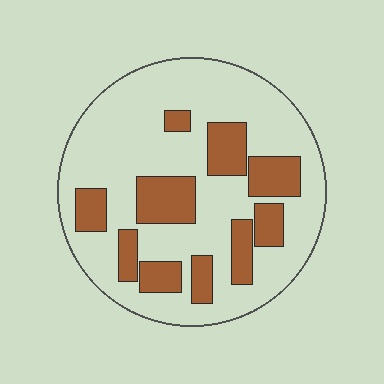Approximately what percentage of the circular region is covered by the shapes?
Approximately 25%.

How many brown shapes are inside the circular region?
10.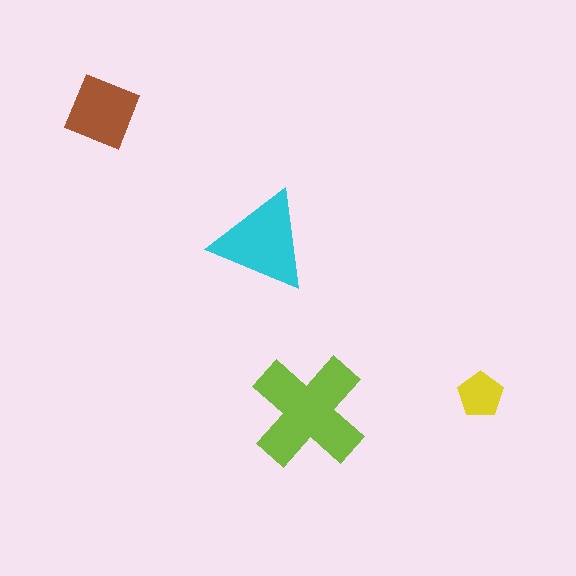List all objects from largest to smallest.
The lime cross, the cyan triangle, the brown diamond, the yellow pentagon.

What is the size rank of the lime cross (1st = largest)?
1st.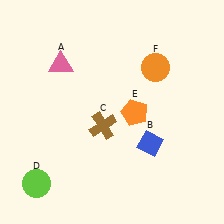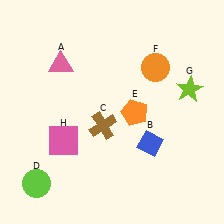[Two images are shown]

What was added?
A lime star (G), a pink square (H) were added in Image 2.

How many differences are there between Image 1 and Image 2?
There are 2 differences between the two images.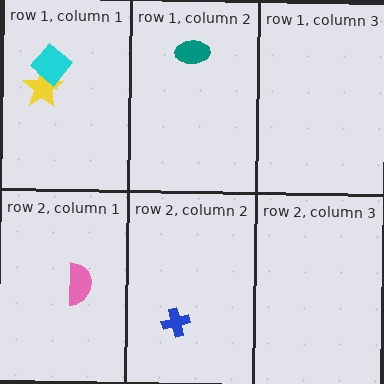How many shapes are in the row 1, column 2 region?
1.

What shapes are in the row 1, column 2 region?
The teal ellipse.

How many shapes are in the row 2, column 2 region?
1.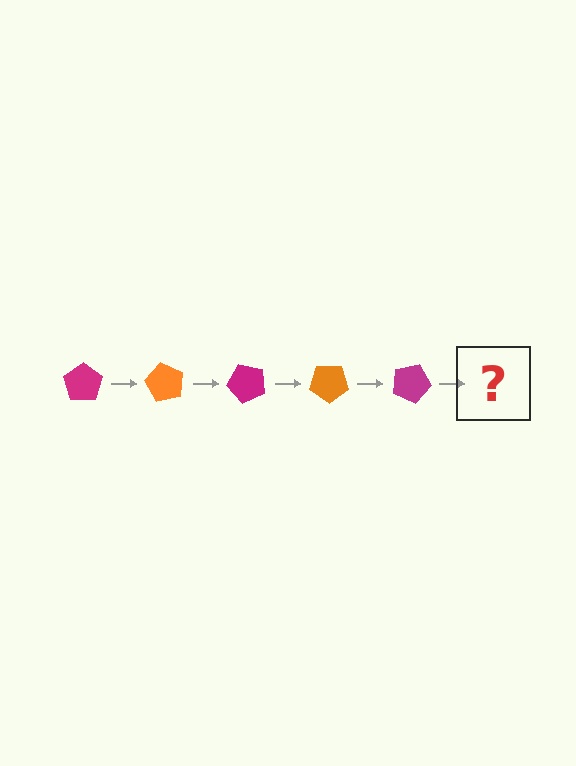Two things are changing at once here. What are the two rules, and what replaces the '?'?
The two rules are that it rotates 60 degrees each step and the color cycles through magenta and orange. The '?' should be an orange pentagon, rotated 300 degrees from the start.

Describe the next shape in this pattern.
It should be an orange pentagon, rotated 300 degrees from the start.